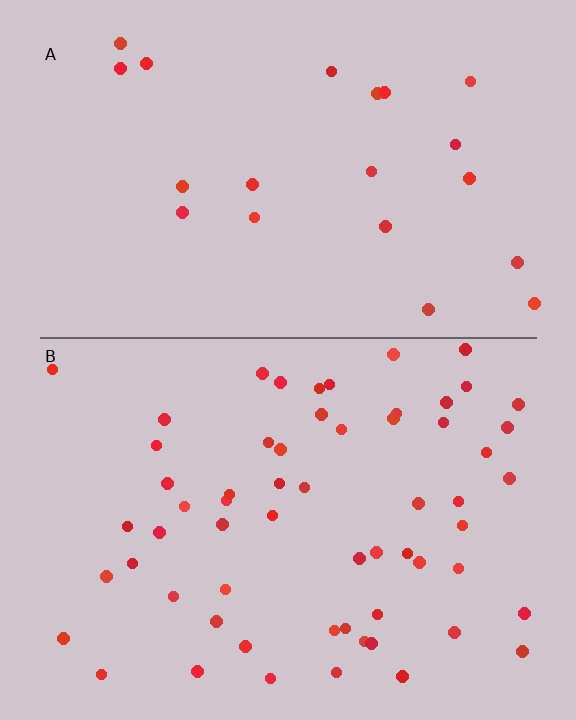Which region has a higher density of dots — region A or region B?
B (the bottom).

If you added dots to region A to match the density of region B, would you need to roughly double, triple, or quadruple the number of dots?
Approximately triple.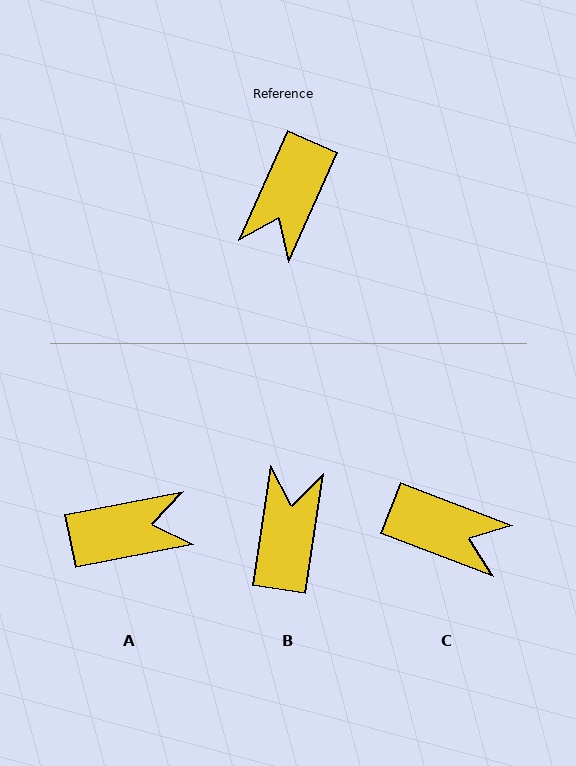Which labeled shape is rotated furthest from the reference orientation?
B, about 165 degrees away.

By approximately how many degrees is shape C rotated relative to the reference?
Approximately 93 degrees counter-clockwise.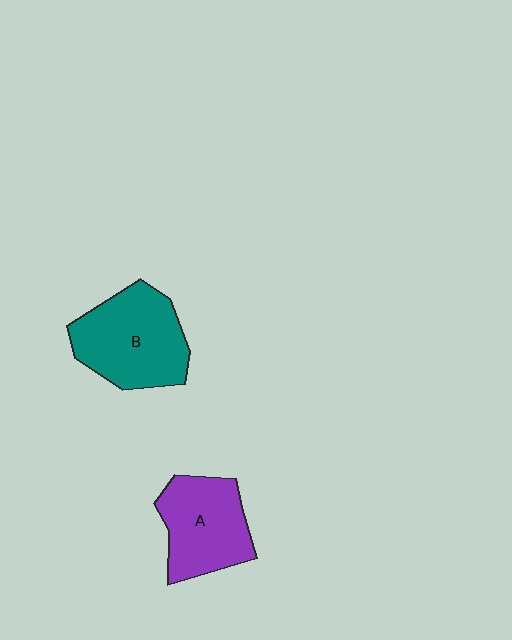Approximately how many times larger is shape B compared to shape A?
Approximately 1.2 times.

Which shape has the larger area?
Shape B (teal).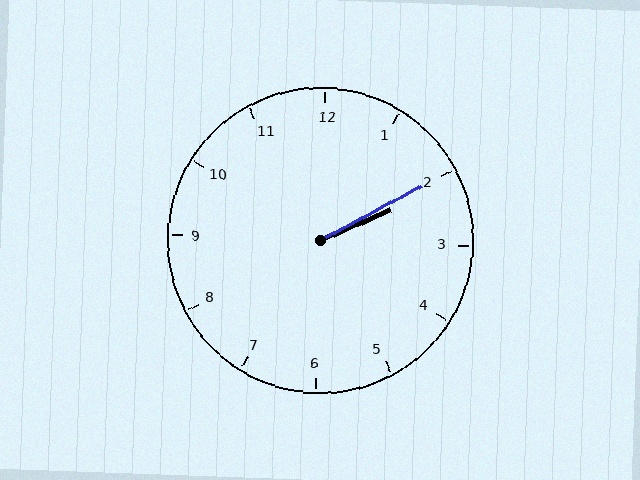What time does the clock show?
2:10.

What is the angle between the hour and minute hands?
Approximately 5 degrees.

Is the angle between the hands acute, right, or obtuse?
It is acute.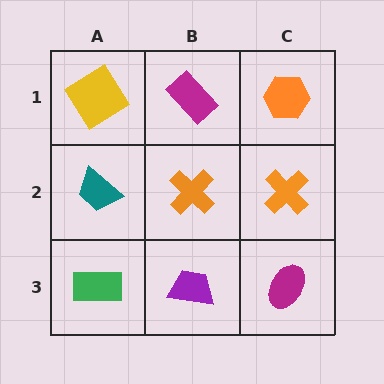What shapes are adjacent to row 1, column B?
An orange cross (row 2, column B), a yellow diamond (row 1, column A), an orange hexagon (row 1, column C).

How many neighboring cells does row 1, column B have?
3.